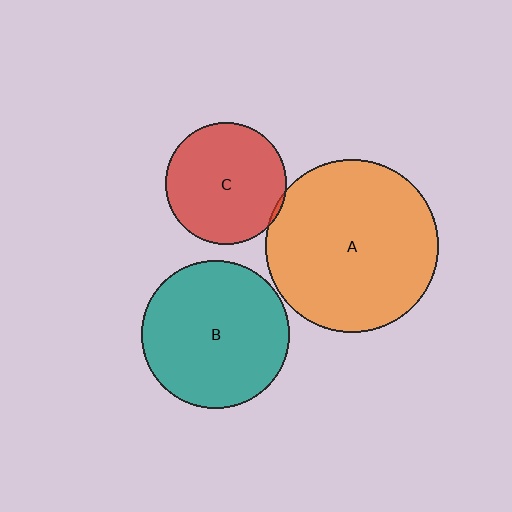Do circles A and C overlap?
Yes.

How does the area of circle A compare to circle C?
Approximately 2.0 times.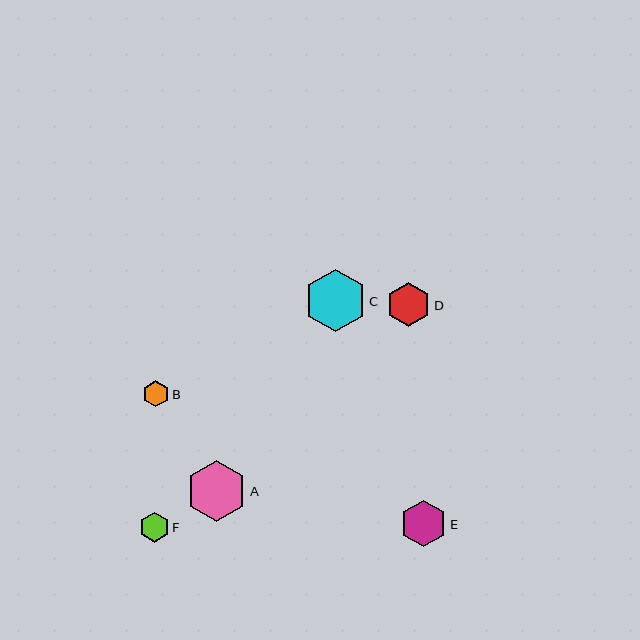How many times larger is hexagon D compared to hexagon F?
Hexagon D is approximately 1.5 times the size of hexagon F.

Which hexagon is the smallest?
Hexagon B is the smallest with a size of approximately 26 pixels.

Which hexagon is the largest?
Hexagon C is the largest with a size of approximately 62 pixels.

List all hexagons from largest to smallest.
From largest to smallest: C, A, E, D, F, B.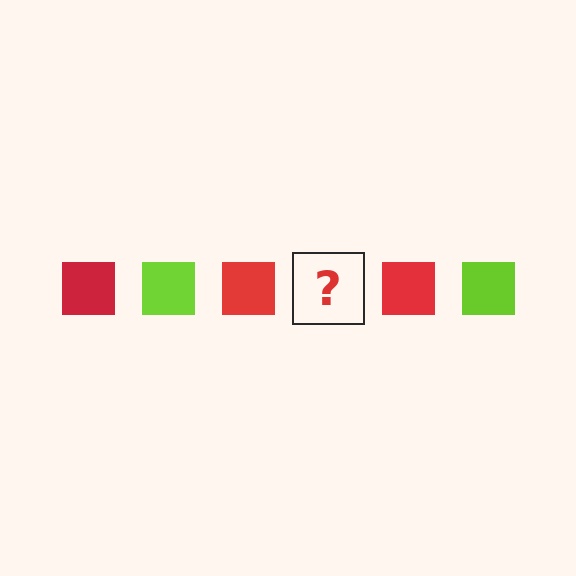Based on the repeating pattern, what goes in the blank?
The blank should be a lime square.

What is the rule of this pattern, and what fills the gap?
The rule is that the pattern cycles through red, lime squares. The gap should be filled with a lime square.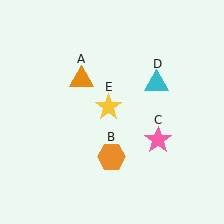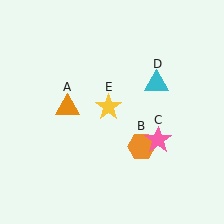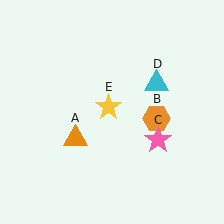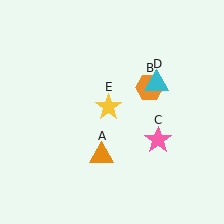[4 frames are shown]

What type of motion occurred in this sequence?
The orange triangle (object A), orange hexagon (object B) rotated counterclockwise around the center of the scene.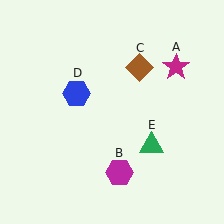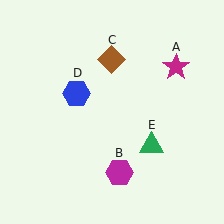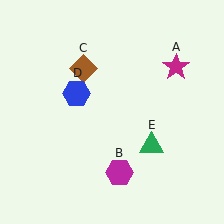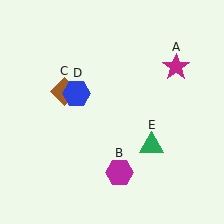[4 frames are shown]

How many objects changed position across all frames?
1 object changed position: brown diamond (object C).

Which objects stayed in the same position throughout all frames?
Magenta star (object A) and magenta hexagon (object B) and blue hexagon (object D) and green triangle (object E) remained stationary.